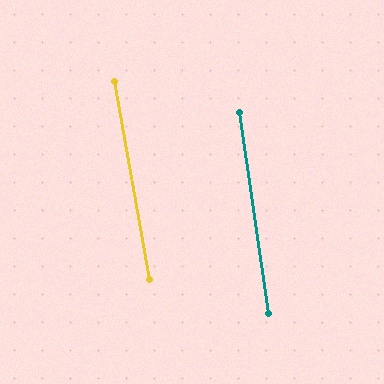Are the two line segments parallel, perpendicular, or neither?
Parallel — their directions differ by only 1.4°.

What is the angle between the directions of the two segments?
Approximately 1 degree.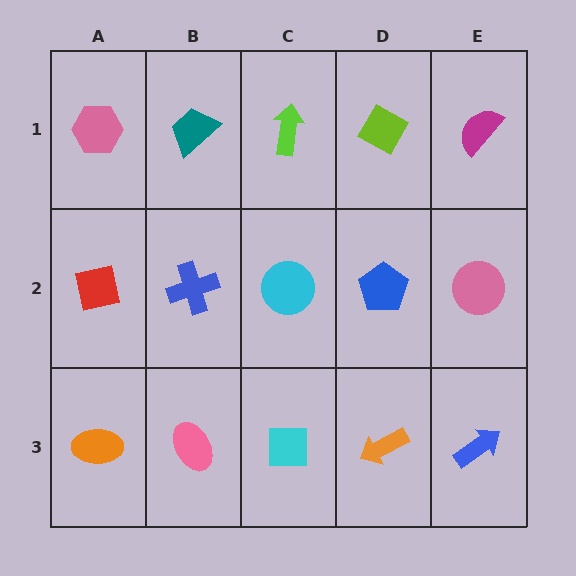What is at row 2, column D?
A blue pentagon.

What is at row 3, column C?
A cyan square.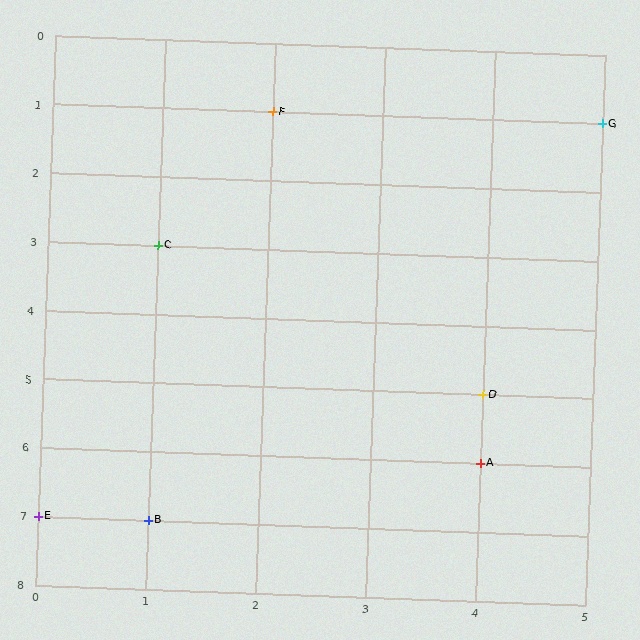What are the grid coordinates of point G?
Point G is at grid coordinates (5, 1).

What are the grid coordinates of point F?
Point F is at grid coordinates (2, 1).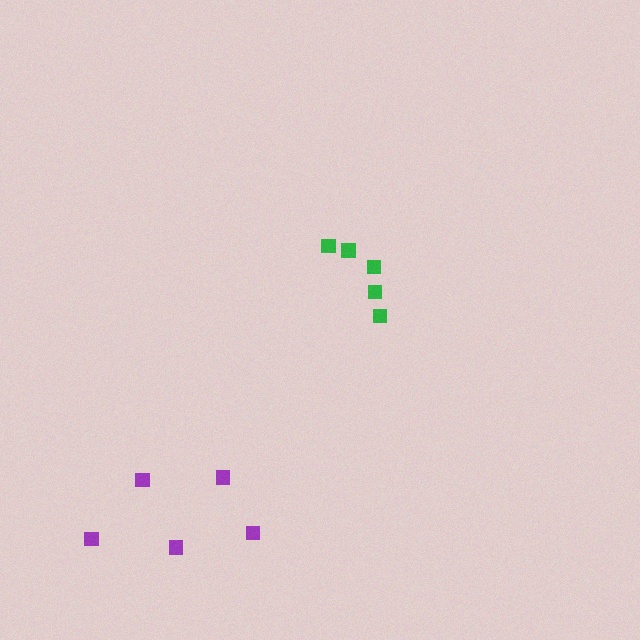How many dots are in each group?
Group 1: 5 dots, Group 2: 5 dots (10 total).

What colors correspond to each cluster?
The clusters are colored: green, purple.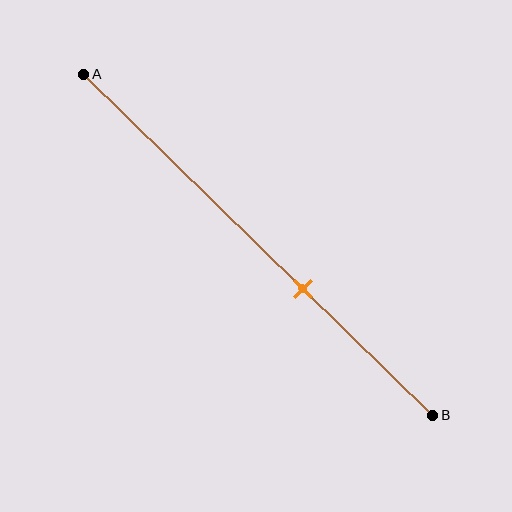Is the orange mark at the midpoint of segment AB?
No, the mark is at about 65% from A, not at the 50% midpoint.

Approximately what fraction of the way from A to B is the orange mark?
The orange mark is approximately 65% of the way from A to B.